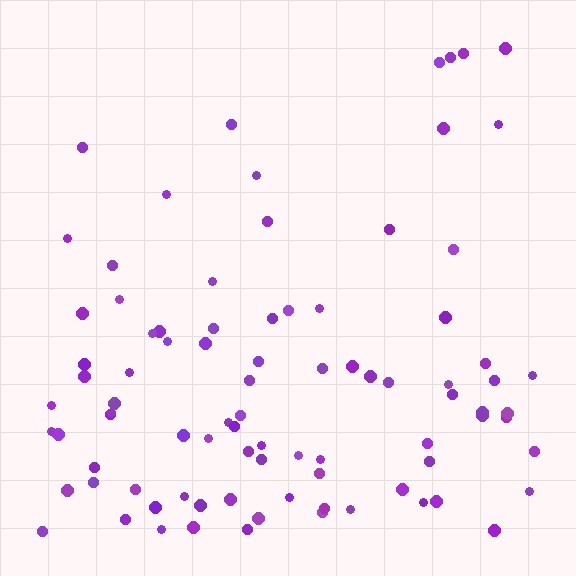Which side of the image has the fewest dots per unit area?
The top.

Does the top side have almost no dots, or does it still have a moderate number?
Still a moderate number, just noticeably fewer than the bottom.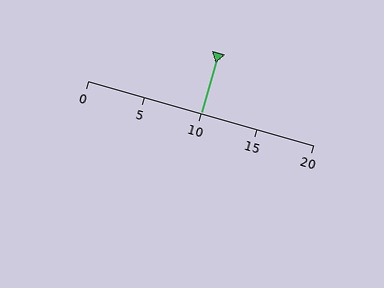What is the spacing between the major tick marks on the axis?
The major ticks are spaced 5 apart.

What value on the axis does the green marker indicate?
The marker indicates approximately 10.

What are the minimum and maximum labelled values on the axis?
The axis runs from 0 to 20.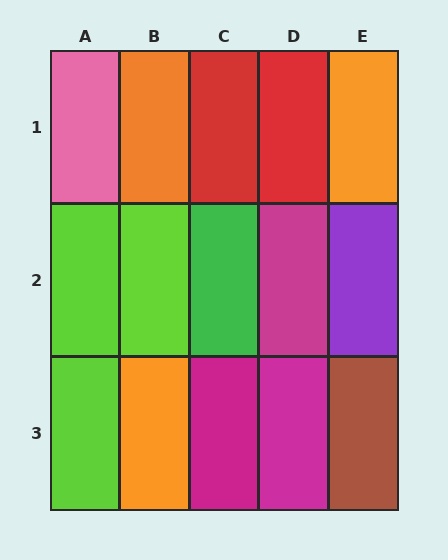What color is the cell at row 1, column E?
Orange.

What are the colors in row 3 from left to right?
Lime, orange, magenta, magenta, brown.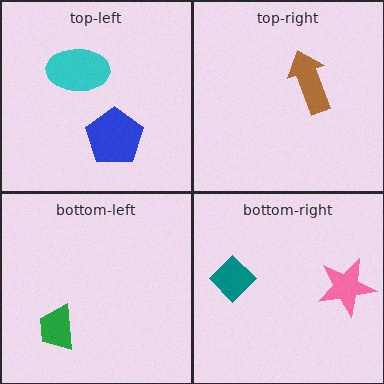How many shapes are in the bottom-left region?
1.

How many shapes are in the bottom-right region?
2.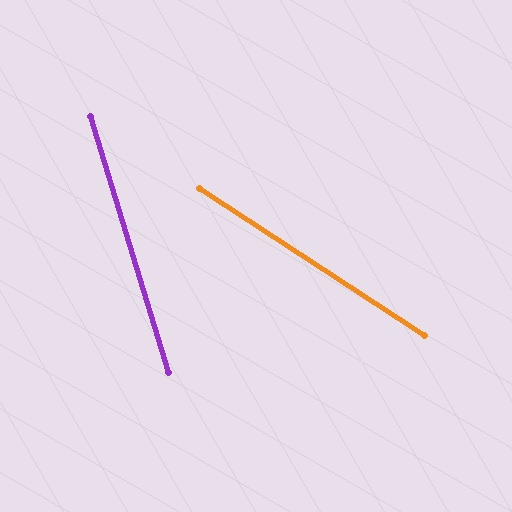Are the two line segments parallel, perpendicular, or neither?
Neither parallel nor perpendicular — they differ by about 40°.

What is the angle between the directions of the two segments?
Approximately 40 degrees.